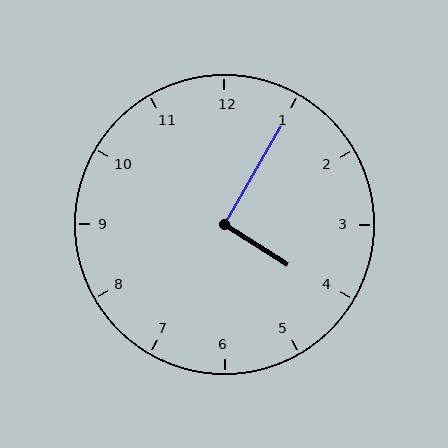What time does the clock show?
4:05.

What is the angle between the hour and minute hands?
Approximately 92 degrees.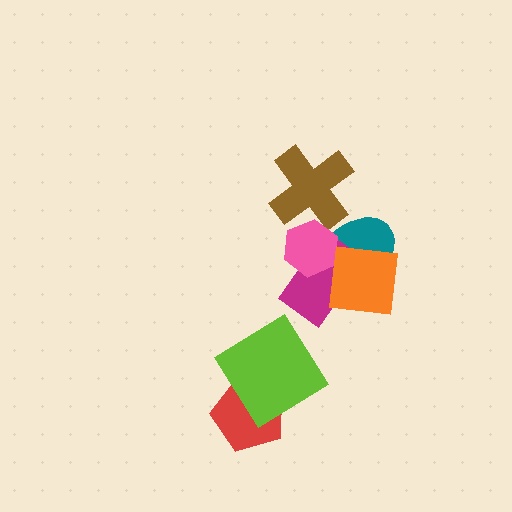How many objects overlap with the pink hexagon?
3 objects overlap with the pink hexagon.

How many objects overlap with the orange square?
2 objects overlap with the orange square.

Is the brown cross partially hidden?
Yes, it is partially covered by another shape.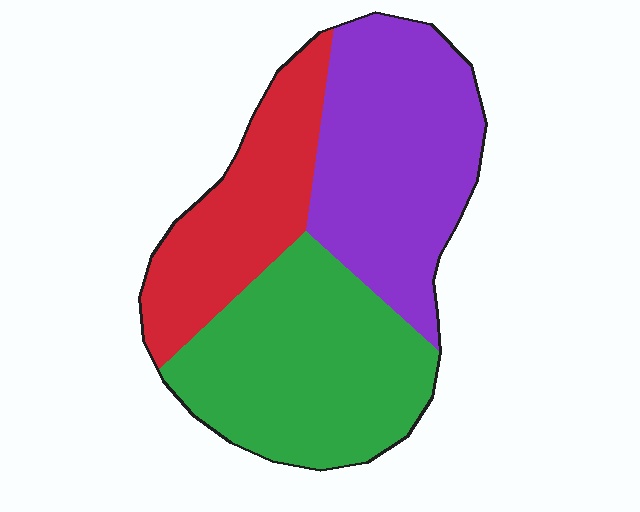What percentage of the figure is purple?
Purple takes up about three eighths (3/8) of the figure.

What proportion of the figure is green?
Green takes up about three eighths (3/8) of the figure.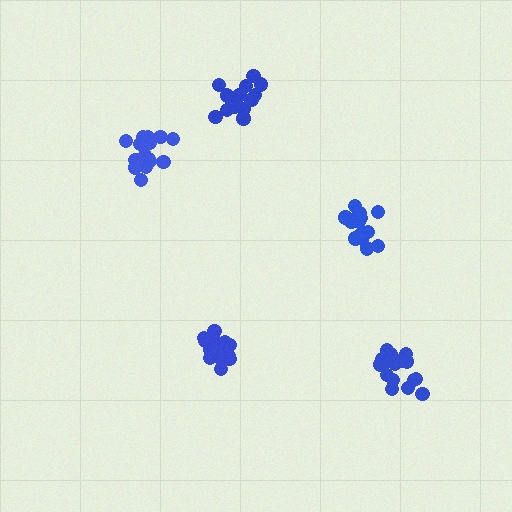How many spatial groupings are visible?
There are 5 spatial groupings.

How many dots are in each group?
Group 1: 18 dots, Group 2: 16 dots, Group 3: 14 dots, Group 4: 17 dots, Group 5: 19 dots (84 total).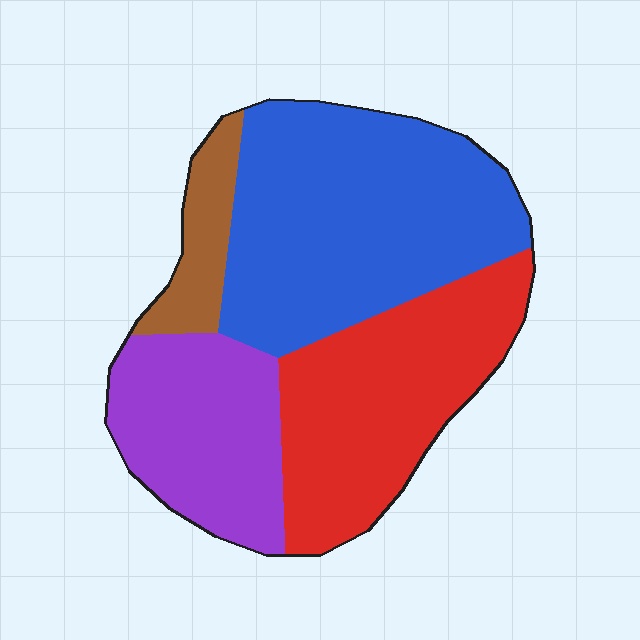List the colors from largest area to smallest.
From largest to smallest: blue, red, purple, brown.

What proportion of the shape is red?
Red takes up between a sixth and a third of the shape.